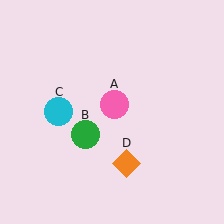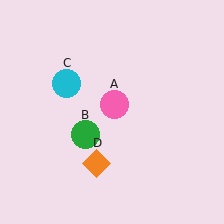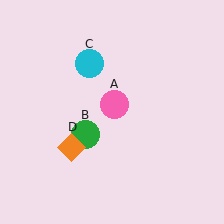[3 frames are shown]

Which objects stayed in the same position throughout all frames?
Pink circle (object A) and green circle (object B) remained stationary.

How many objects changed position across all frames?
2 objects changed position: cyan circle (object C), orange diamond (object D).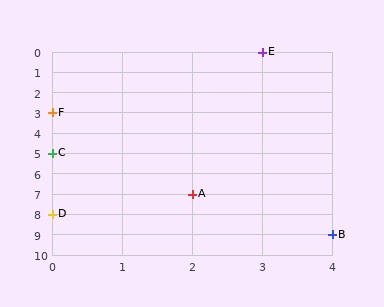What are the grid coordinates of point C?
Point C is at grid coordinates (0, 5).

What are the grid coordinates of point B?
Point B is at grid coordinates (4, 9).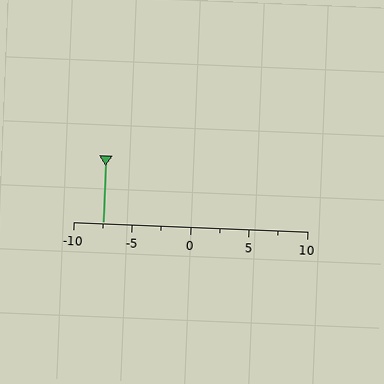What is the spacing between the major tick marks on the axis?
The major ticks are spaced 5 apart.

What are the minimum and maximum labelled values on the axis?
The axis runs from -10 to 10.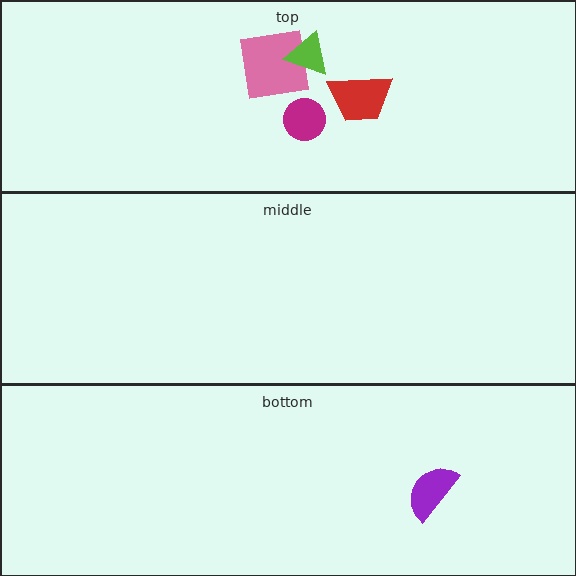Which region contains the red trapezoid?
The top region.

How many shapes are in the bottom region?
1.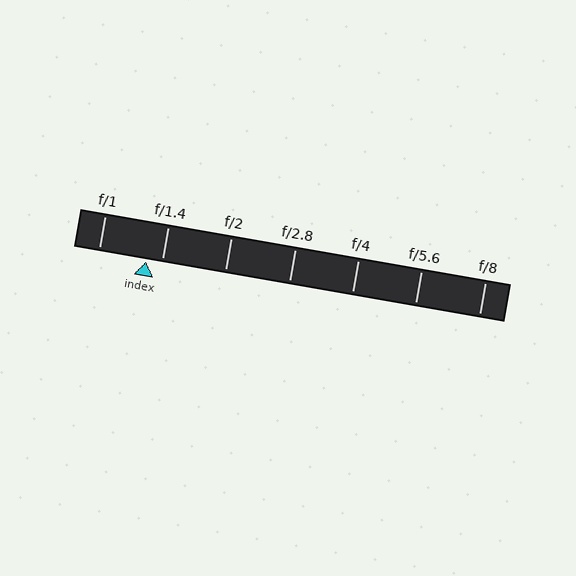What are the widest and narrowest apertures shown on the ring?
The widest aperture shown is f/1 and the narrowest is f/8.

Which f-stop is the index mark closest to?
The index mark is closest to f/1.4.